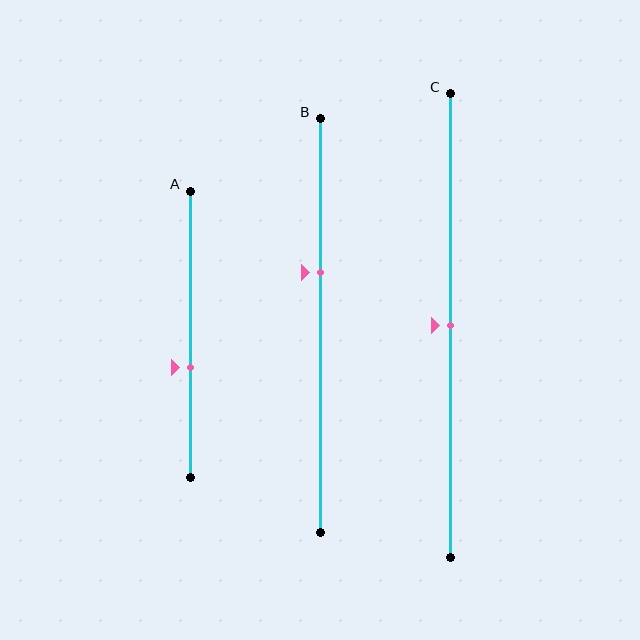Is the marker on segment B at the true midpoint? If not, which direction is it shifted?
No, the marker on segment B is shifted upward by about 13% of the segment length.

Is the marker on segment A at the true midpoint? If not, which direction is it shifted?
No, the marker on segment A is shifted downward by about 12% of the segment length.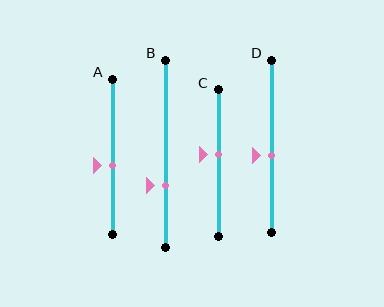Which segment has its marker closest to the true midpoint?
Segment D has its marker closest to the true midpoint.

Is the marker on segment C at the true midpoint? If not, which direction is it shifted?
No, the marker on segment C is shifted upward by about 6% of the segment length.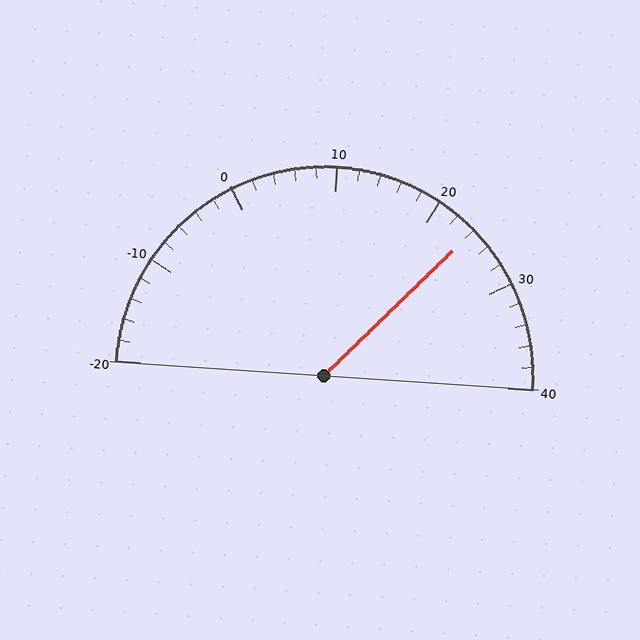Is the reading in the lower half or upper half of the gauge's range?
The reading is in the upper half of the range (-20 to 40).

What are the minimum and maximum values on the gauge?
The gauge ranges from -20 to 40.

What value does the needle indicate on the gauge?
The needle indicates approximately 24.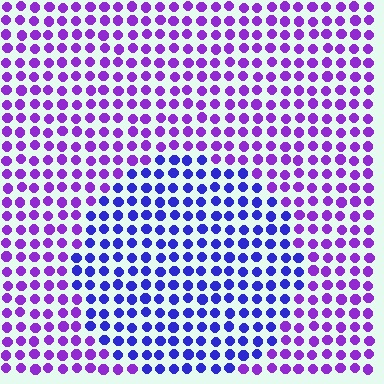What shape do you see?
I see a circle.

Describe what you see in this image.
The image is filled with small purple elements in a uniform arrangement. A circle-shaped region is visible where the elements are tinted to a slightly different hue, forming a subtle color boundary.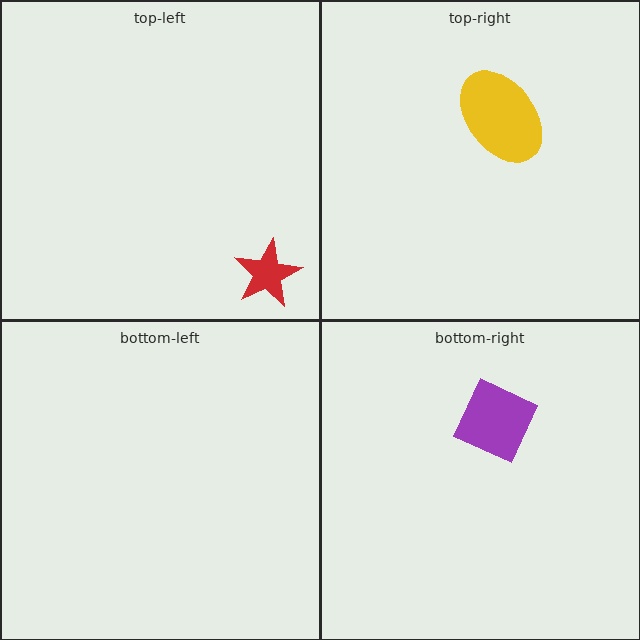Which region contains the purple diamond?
The bottom-right region.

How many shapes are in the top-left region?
1.